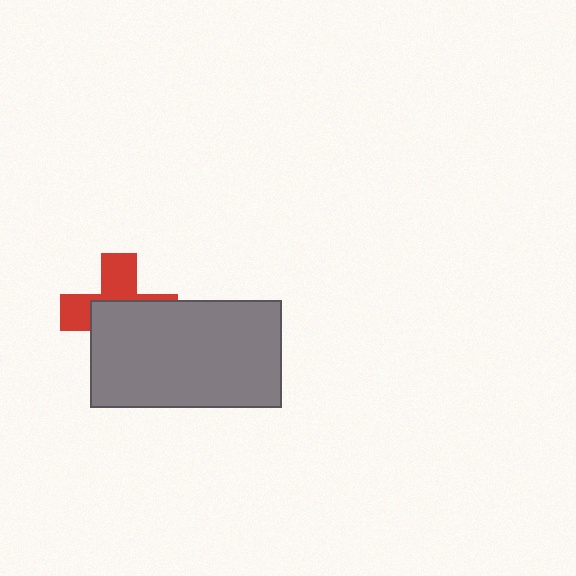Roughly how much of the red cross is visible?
A small part of it is visible (roughly 42%).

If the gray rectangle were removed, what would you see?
You would see the complete red cross.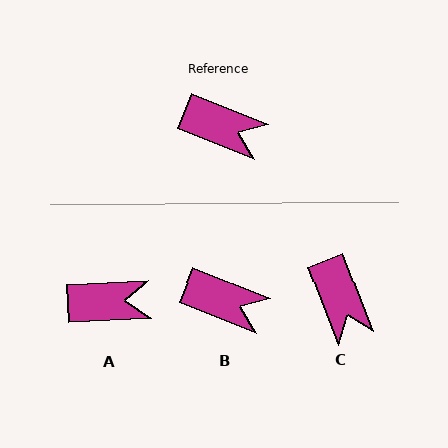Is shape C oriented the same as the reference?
No, it is off by about 47 degrees.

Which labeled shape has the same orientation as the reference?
B.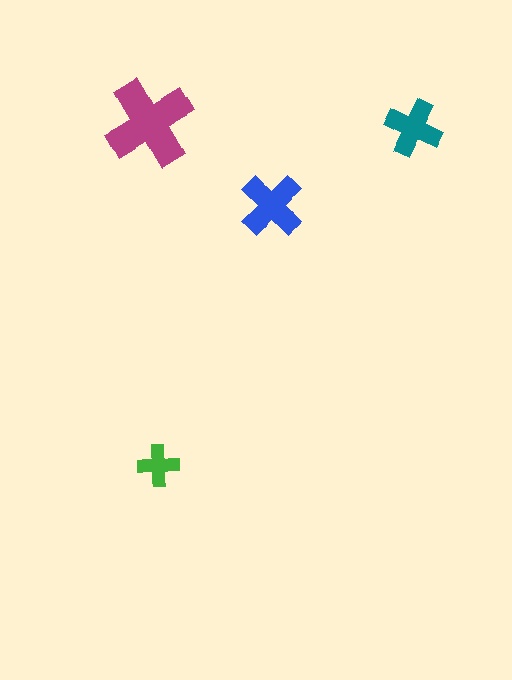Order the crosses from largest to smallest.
the magenta one, the blue one, the teal one, the green one.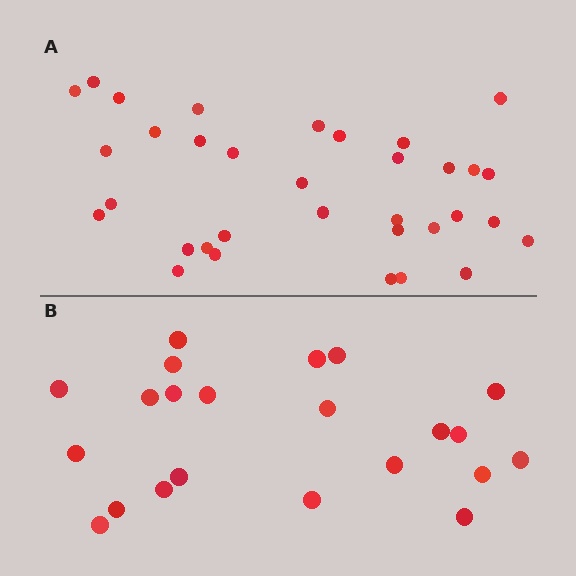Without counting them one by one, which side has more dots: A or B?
Region A (the top region) has more dots.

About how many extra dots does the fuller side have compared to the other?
Region A has roughly 12 or so more dots than region B.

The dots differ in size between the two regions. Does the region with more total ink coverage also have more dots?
No. Region B has more total ink coverage because its dots are larger, but region A actually contains more individual dots. Total area can be misleading — the number of items is what matters here.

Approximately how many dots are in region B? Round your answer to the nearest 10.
About 20 dots. (The exact count is 22, which rounds to 20.)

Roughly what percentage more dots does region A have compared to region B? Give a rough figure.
About 55% more.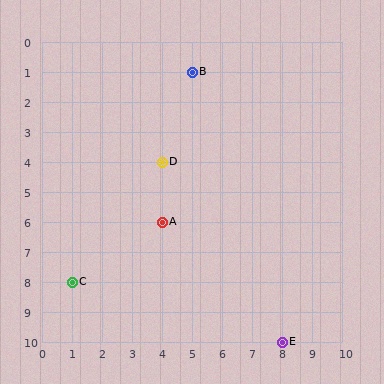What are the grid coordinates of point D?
Point D is at grid coordinates (4, 4).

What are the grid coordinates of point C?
Point C is at grid coordinates (1, 8).